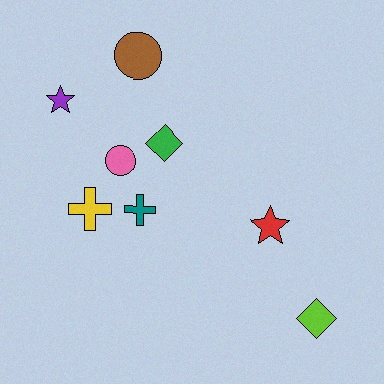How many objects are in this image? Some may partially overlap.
There are 8 objects.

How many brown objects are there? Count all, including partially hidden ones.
There is 1 brown object.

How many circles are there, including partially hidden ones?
There are 2 circles.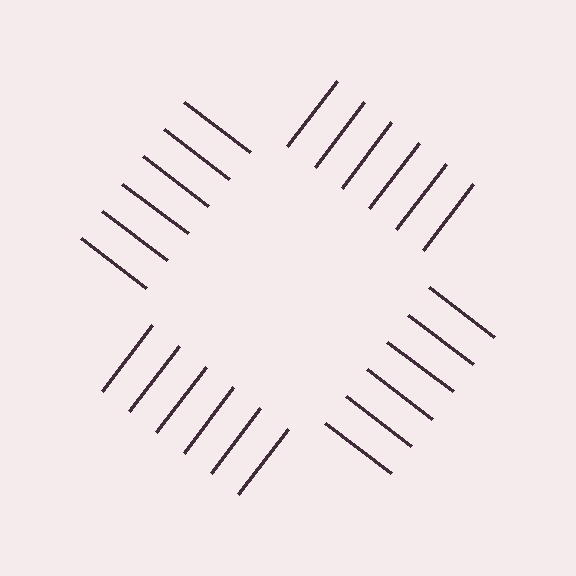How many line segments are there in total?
24 — 6 along each of the 4 edges.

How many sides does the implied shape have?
4 sides — the line-ends trace a square.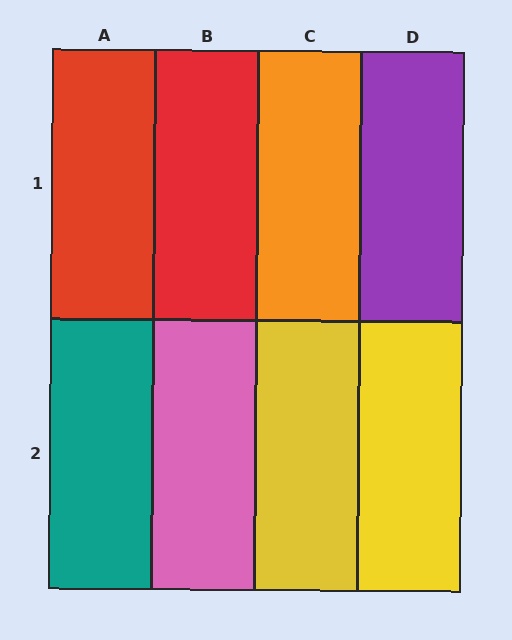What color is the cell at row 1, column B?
Red.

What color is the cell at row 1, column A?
Red.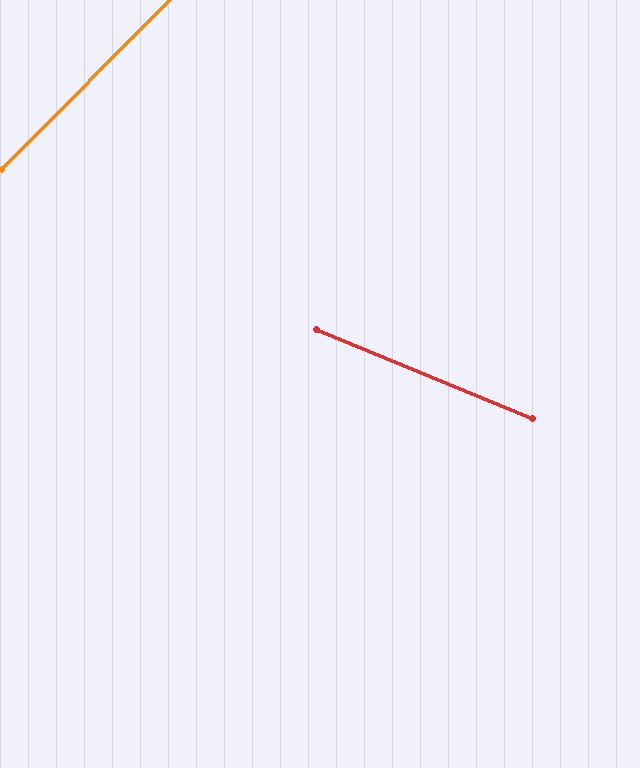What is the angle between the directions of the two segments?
Approximately 67 degrees.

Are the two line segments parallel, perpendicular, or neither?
Neither parallel nor perpendicular — they differ by about 67°.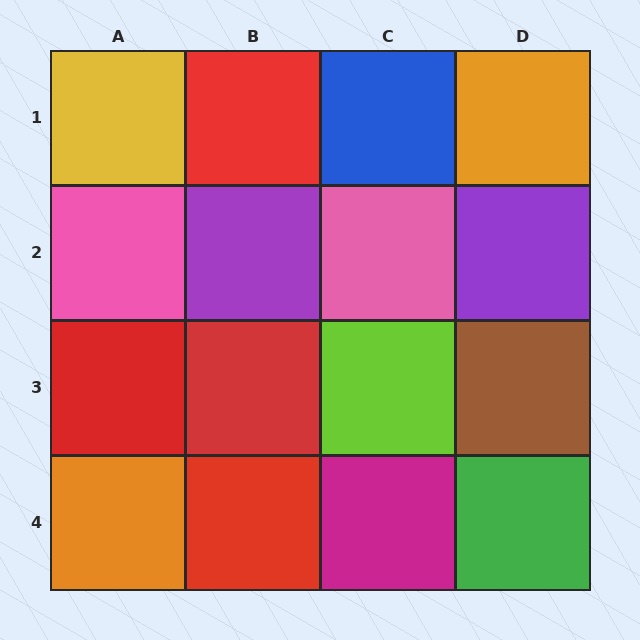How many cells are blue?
1 cell is blue.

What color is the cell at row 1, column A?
Yellow.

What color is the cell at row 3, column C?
Lime.